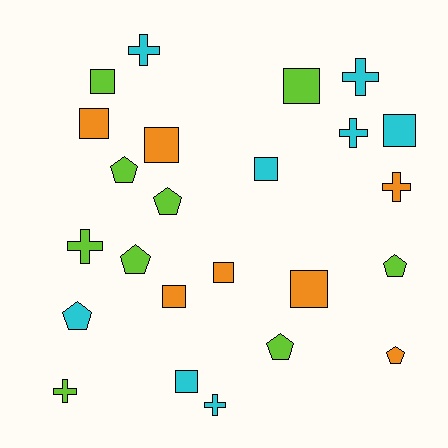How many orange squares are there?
There are 5 orange squares.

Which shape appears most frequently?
Square, with 10 objects.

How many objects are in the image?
There are 24 objects.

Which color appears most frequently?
Lime, with 9 objects.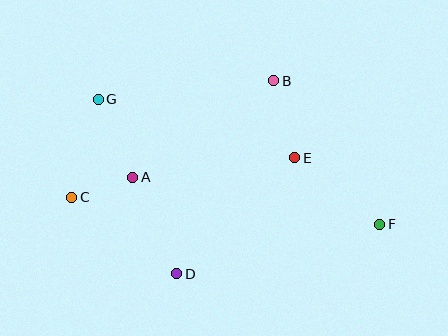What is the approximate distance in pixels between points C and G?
The distance between C and G is approximately 102 pixels.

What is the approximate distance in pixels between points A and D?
The distance between A and D is approximately 106 pixels.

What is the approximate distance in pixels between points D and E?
The distance between D and E is approximately 165 pixels.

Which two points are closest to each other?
Points A and C are closest to each other.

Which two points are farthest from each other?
Points C and F are farthest from each other.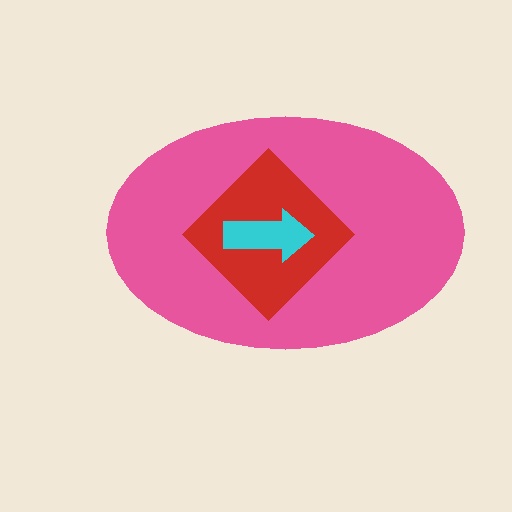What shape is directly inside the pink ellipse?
The red diamond.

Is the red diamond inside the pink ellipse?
Yes.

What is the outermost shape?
The pink ellipse.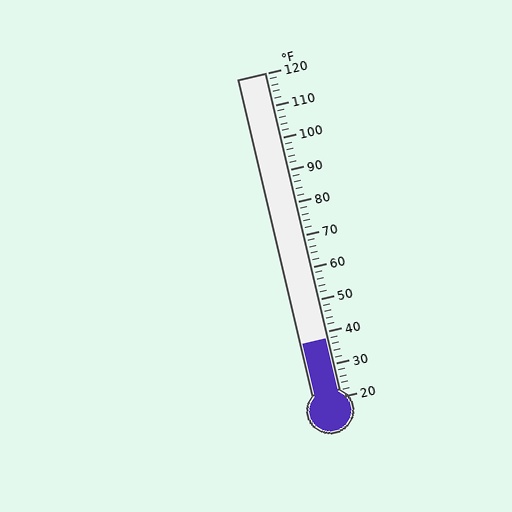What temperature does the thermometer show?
The thermometer shows approximately 38°F.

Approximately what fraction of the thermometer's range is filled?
The thermometer is filled to approximately 20% of its range.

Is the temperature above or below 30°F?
The temperature is above 30°F.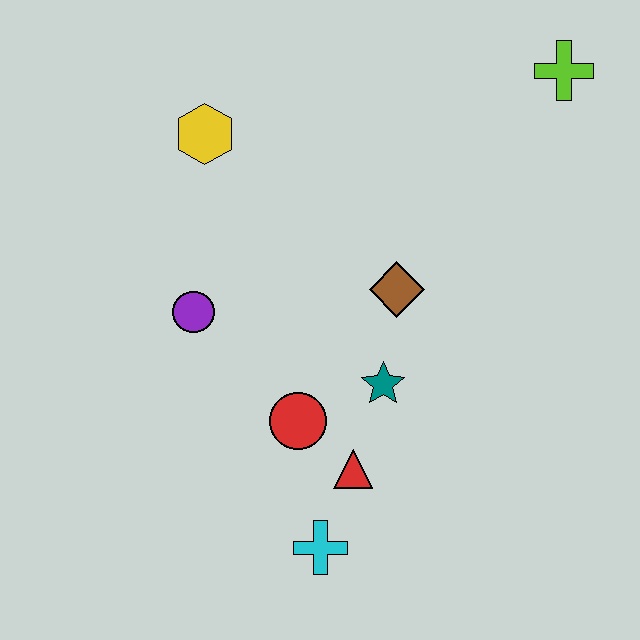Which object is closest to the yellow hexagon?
The purple circle is closest to the yellow hexagon.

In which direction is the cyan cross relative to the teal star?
The cyan cross is below the teal star.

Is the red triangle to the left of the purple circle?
No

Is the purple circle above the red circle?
Yes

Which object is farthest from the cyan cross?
The lime cross is farthest from the cyan cross.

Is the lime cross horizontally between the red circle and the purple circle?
No